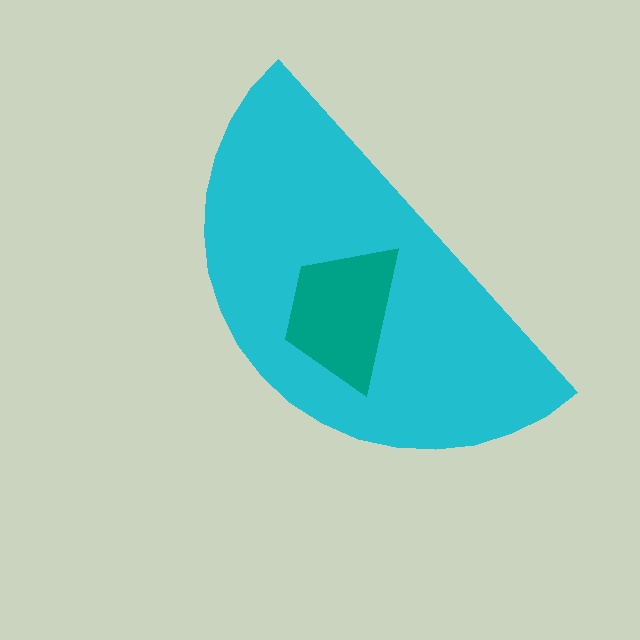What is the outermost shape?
The cyan semicircle.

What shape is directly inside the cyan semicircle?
The teal trapezoid.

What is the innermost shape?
The teal trapezoid.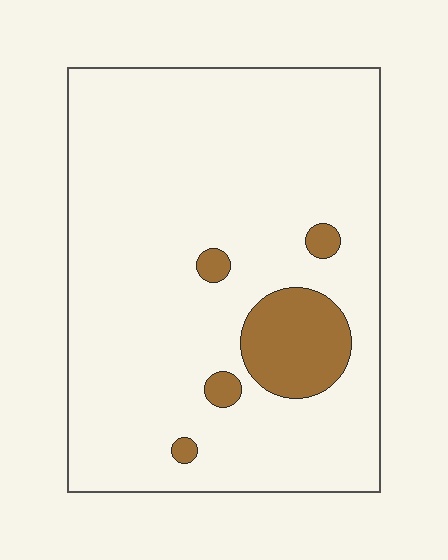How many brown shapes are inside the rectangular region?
5.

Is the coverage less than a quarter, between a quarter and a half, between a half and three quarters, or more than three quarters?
Less than a quarter.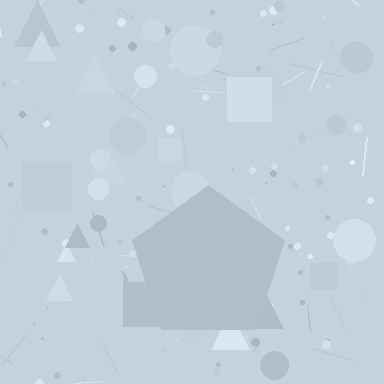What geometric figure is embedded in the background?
A pentagon is embedded in the background.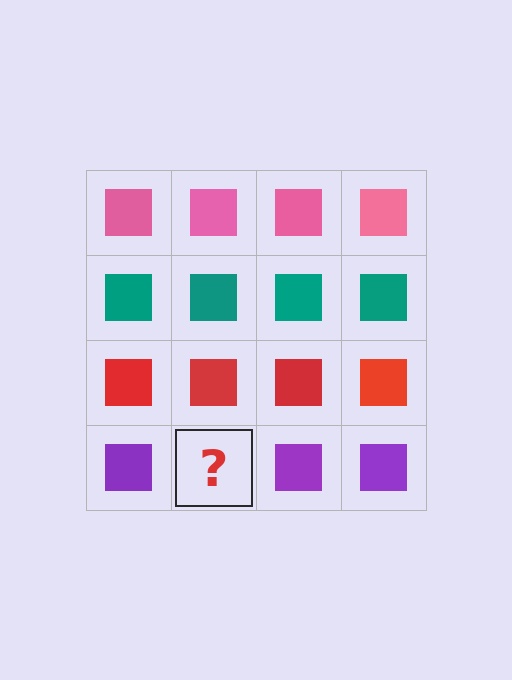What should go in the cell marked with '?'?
The missing cell should contain a purple square.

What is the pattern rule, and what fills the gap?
The rule is that each row has a consistent color. The gap should be filled with a purple square.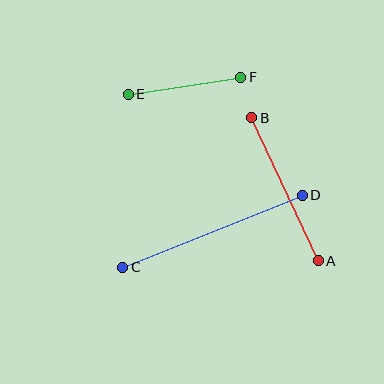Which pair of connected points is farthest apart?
Points C and D are farthest apart.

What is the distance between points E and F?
The distance is approximately 114 pixels.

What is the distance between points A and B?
The distance is approximately 158 pixels.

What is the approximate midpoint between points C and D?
The midpoint is at approximately (213, 231) pixels.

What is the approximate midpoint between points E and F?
The midpoint is at approximately (184, 86) pixels.